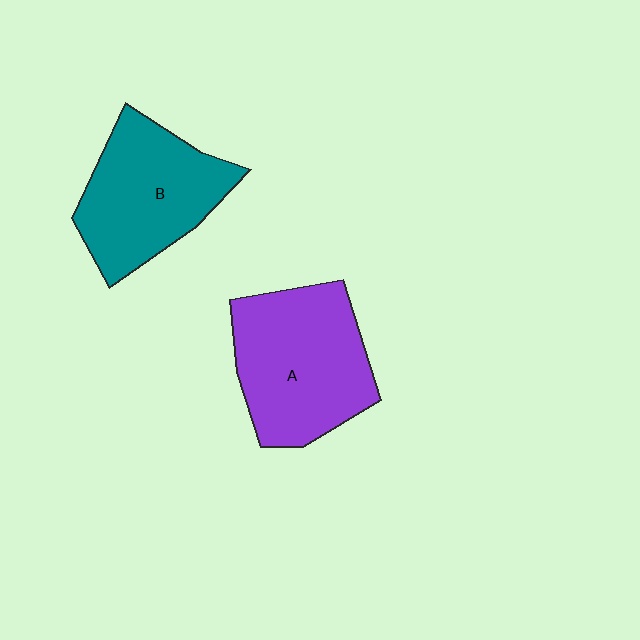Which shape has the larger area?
Shape A (purple).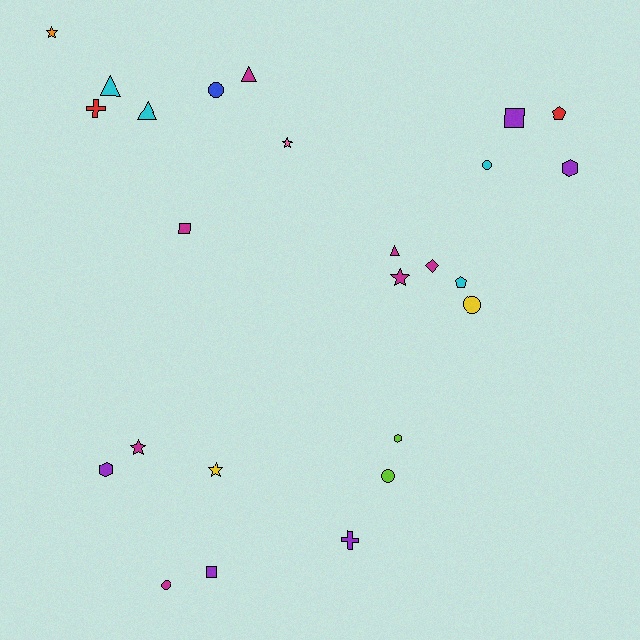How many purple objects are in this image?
There are 5 purple objects.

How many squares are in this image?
There are 3 squares.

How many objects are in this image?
There are 25 objects.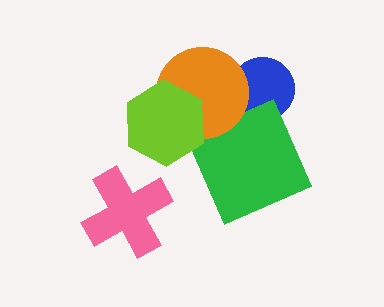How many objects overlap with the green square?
1 object overlaps with the green square.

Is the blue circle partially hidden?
Yes, it is partially covered by another shape.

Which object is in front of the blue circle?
The orange circle is in front of the blue circle.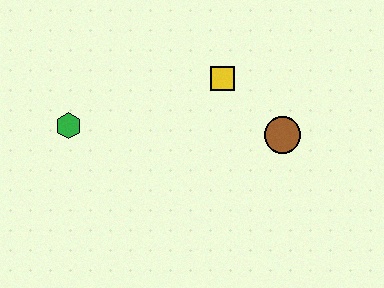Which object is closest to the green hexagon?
The yellow square is closest to the green hexagon.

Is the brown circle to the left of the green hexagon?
No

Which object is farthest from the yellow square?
The green hexagon is farthest from the yellow square.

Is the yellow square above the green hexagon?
Yes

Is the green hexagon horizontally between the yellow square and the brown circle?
No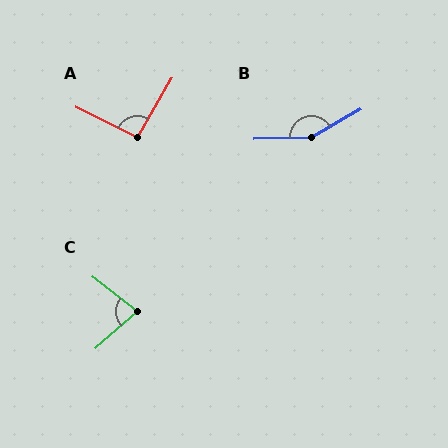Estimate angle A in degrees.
Approximately 94 degrees.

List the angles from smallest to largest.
C (79°), A (94°), B (152°).